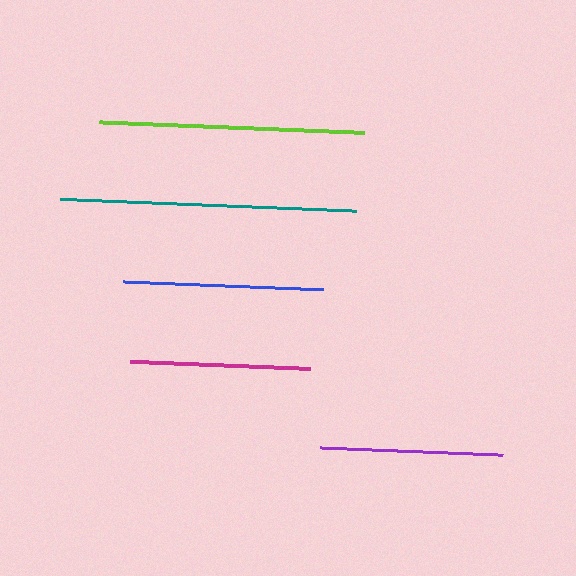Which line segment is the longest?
The teal line is the longest at approximately 297 pixels.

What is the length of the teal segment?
The teal segment is approximately 297 pixels long.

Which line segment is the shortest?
The magenta line is the shortest at approximately 179 pixels.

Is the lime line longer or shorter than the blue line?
The lime line is longer than the blue line.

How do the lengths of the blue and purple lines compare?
The blue and purple lines are approximately the same length.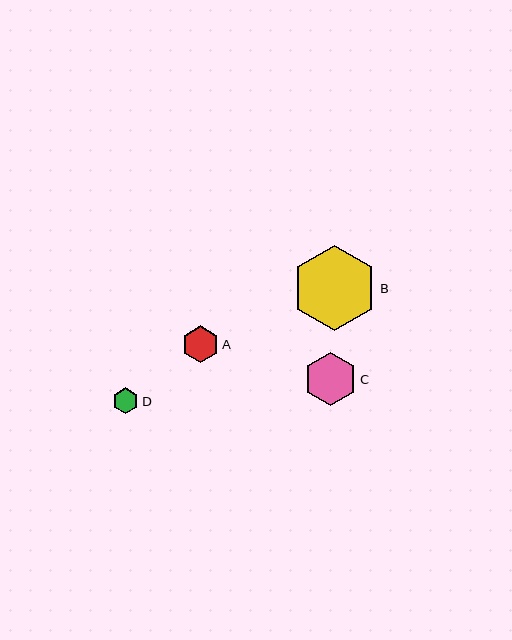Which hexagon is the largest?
Hexagon B is the largest with a size of approximately 85 pixels.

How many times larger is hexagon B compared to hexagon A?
Hexagon B is approximately 2.3 times the size of hexagon A.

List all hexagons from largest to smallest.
From largest to smallest: B, C, A, D.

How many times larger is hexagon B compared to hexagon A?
Hexagon B is approximately 2.3 times the size of hexagon A.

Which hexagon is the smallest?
Hexagon D is the smallest with a size of approximately 26 pixels.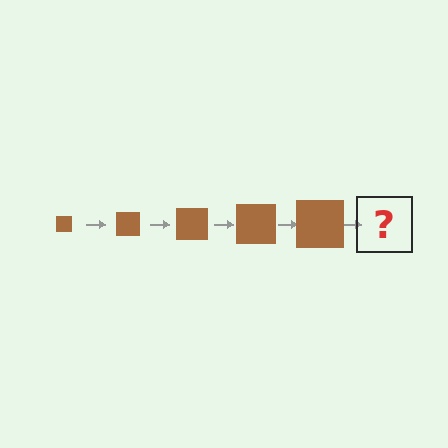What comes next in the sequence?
The next element should be a brown square, larger than the previous one.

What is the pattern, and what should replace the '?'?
The pattern is that the square gets progressively larger each step. The '?' should be a brown square, larger than the previous one.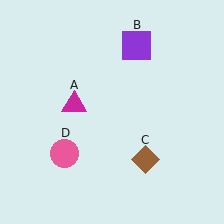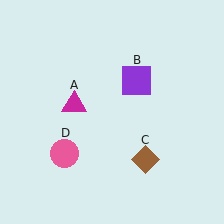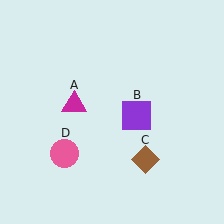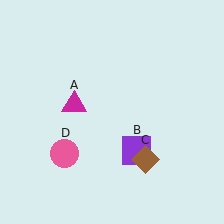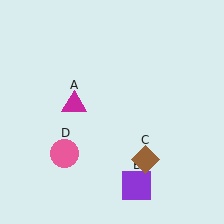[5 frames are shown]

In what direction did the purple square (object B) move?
The purple square (object B) moved down.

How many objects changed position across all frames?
1 object changed position: purple square (object B).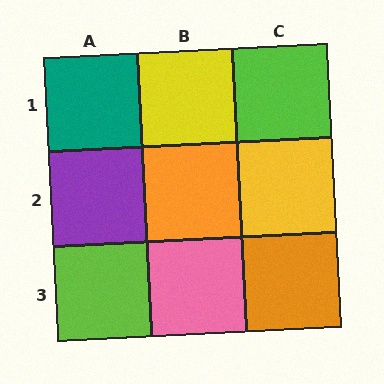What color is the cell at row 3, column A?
Lime.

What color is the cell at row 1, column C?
Lime.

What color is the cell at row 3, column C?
Orange.